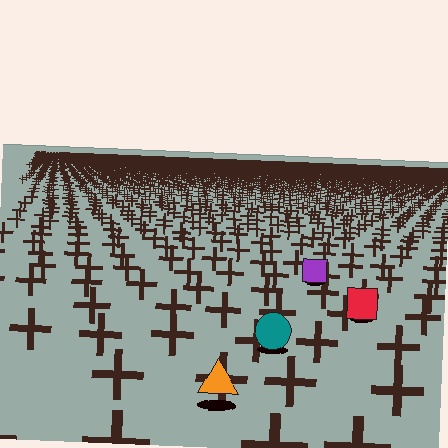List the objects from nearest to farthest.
From nearest to farthest: the orange triangle, the teal circle, the red square, the purple square.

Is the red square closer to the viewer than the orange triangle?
No. The orange triangle is closer — you can tell from the texture gradient: the ground texture is coarser near it.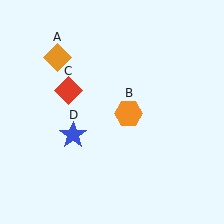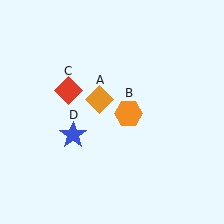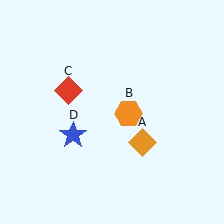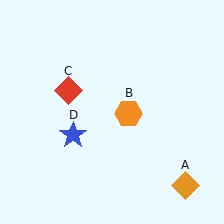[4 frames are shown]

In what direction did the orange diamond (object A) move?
The orange diamond (object A) moved down and to the right.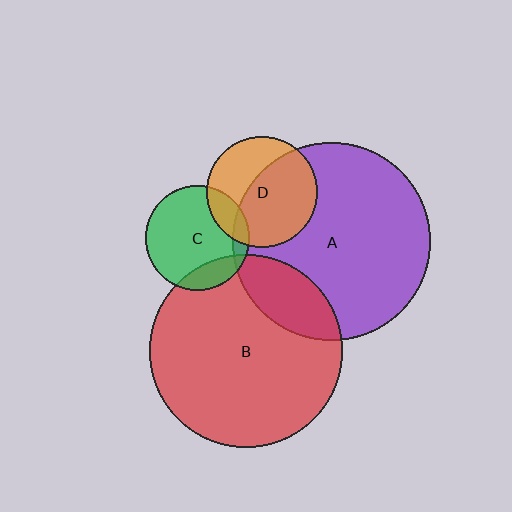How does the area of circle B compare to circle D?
Approximately 3.0 times.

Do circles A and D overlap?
Yes.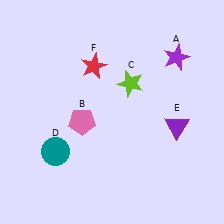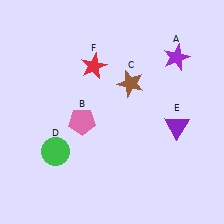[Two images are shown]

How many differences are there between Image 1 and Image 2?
There are 2 differences between the two images.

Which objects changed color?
C changed from lime to brown. D changed from teal to green.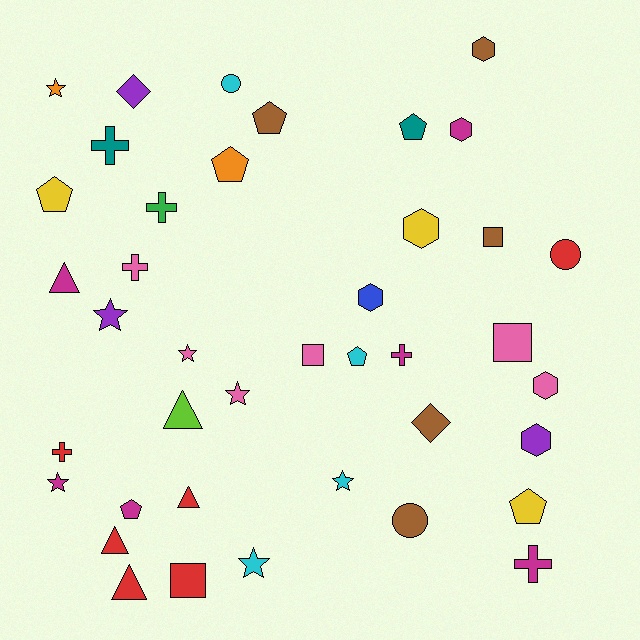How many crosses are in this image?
There are 6 crosses.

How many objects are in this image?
There are 40 objects.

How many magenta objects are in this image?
There are 6 magenta objects.